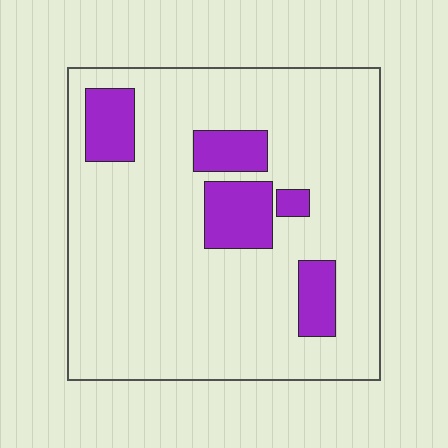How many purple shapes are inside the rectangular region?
5.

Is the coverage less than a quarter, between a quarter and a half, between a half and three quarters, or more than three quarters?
Less than a quarter.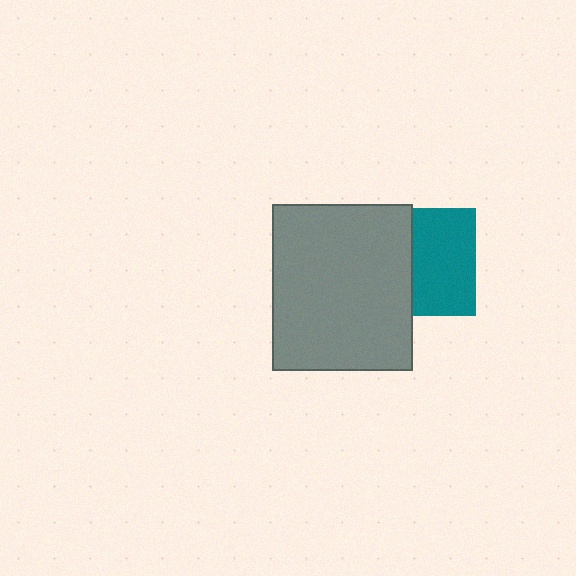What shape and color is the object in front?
The object in front is a gray rectangle.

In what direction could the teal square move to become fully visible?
The teal square could move right. That would shift it out from behind the gray rectangle entirely.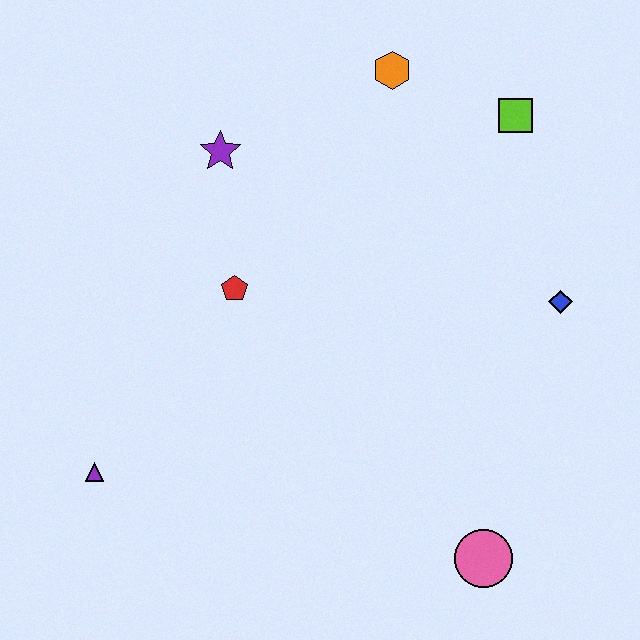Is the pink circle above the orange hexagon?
No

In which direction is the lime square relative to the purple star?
The lime square is to the right of the purple star.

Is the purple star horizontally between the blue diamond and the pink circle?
No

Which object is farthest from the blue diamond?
The purple triangle is farthest from the blue diamond.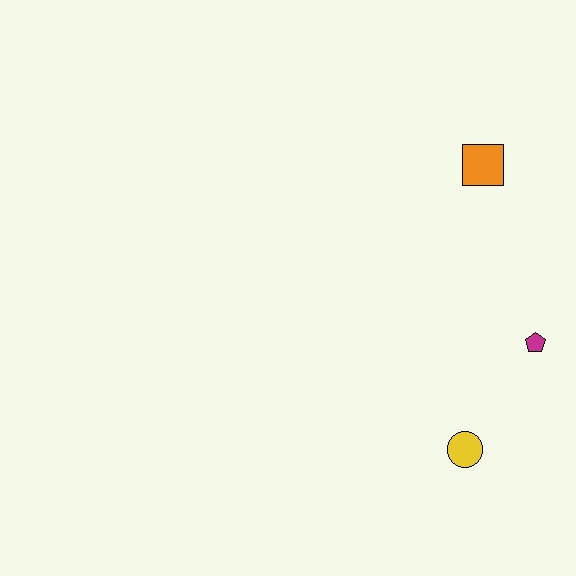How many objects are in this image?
There are 3 objects.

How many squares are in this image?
There is 1 square.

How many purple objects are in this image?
There are no purple objects.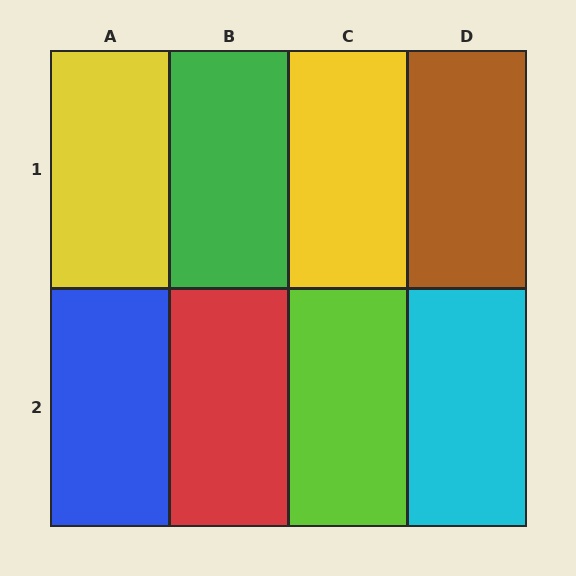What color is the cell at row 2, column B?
Red.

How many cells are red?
1 cell is red.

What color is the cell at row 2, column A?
Blue.